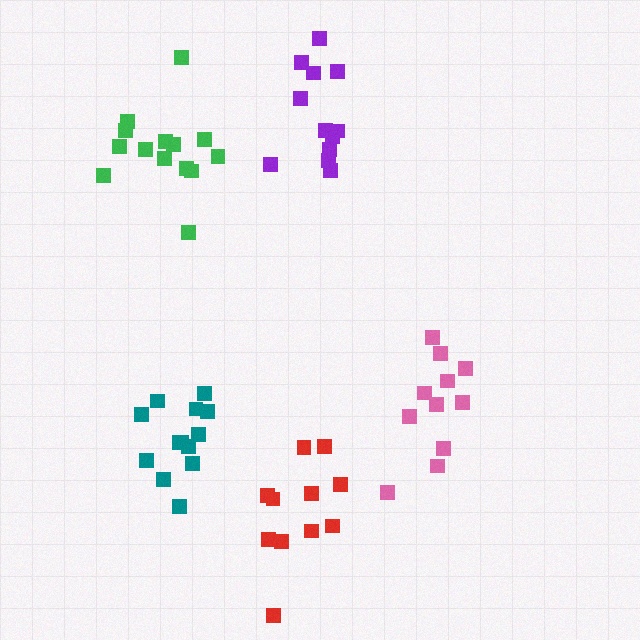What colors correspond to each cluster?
The clusters are colored: red, purple, pink, green, teal.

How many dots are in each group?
Group 1: 11 dots, Group 2: 12 dots, Group 3: 11 dots, Group 4: 14 dots, Group 5: 13 dots (61 total).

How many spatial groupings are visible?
There are 5 spatial groupings.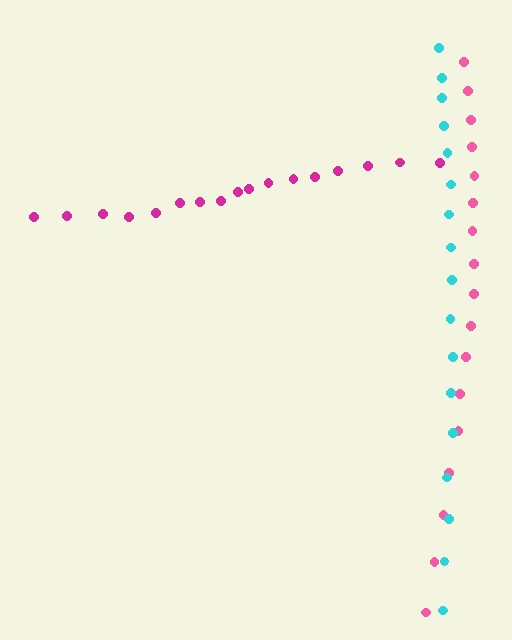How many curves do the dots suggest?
There are 3 distinct paths.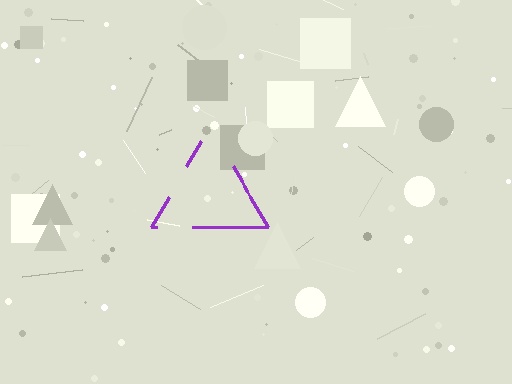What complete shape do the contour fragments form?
The contour fragments form a triangle.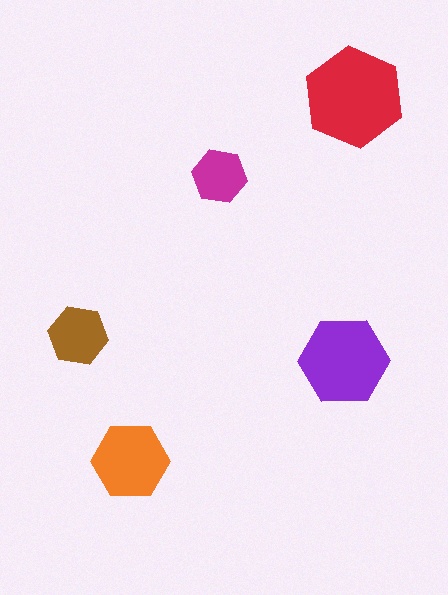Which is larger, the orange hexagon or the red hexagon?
The red one.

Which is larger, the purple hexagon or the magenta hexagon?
The purple one.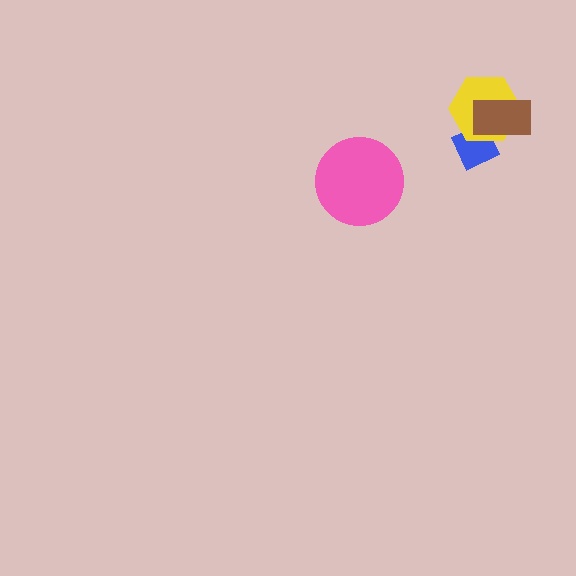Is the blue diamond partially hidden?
Yes, it is partially covered by another shape.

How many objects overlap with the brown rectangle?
2 objects overlap with the brown rectangle.